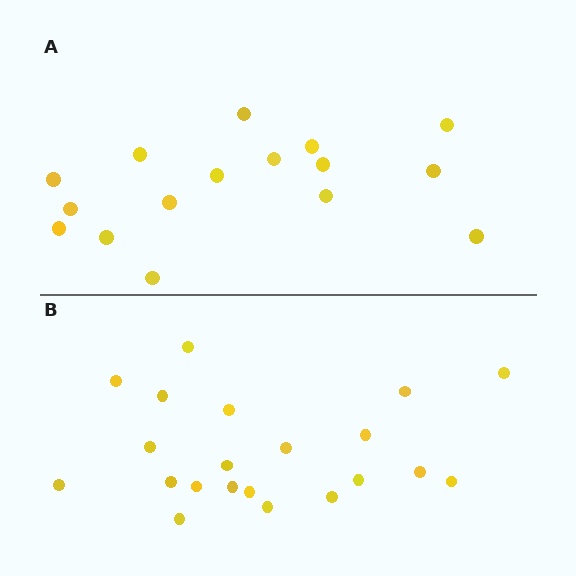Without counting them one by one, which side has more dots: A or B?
Region B (the bottom region) has more dots.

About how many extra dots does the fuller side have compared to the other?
Region B has about 5 more dots than region A.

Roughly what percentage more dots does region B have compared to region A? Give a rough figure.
About 30% more.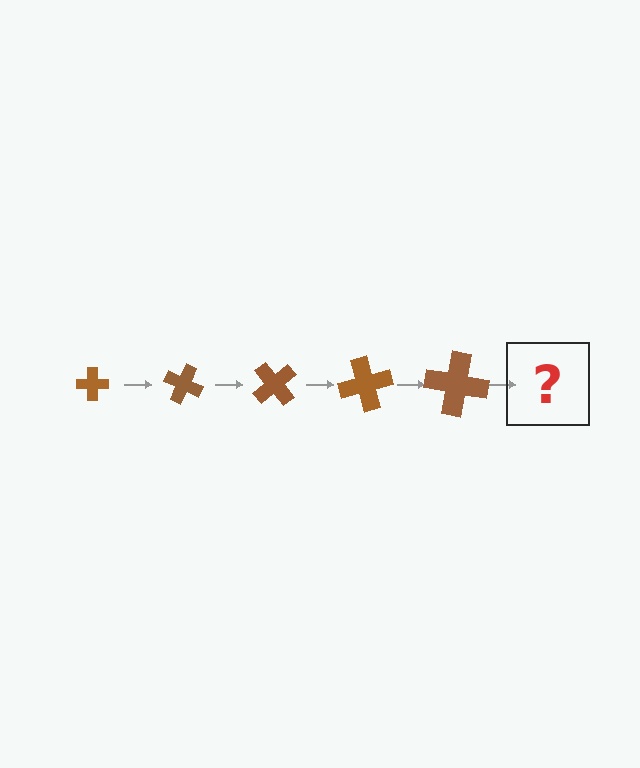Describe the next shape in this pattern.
It should be a cross, larger than the previous one and rotated 125 degrees from the start.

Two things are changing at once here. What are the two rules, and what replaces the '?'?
The two rules are that the cross grows larger each step and it rotates 25 degrees each step. The '?' should be a cross, larger than the previous one and rotated 125 degrees from the start.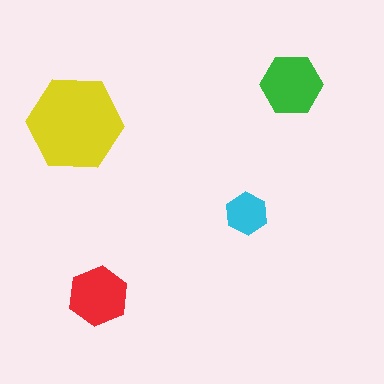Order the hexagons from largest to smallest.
the yellow one, the green one, the red one, the cyan one.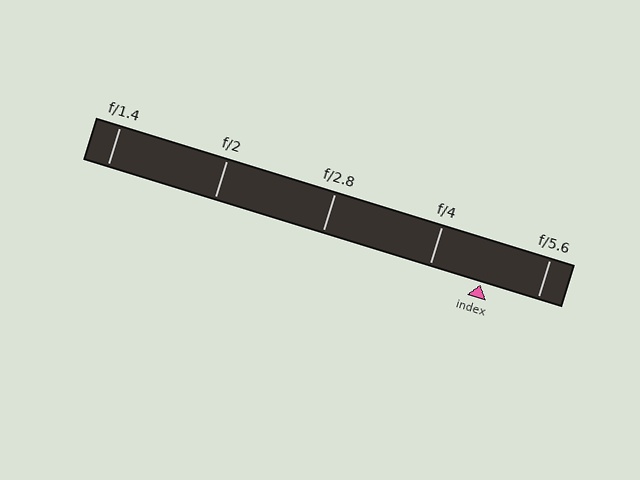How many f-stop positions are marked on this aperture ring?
There are 5 f-stop positions marked.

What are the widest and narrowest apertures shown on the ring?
The widest aperture shown is f/1.4 and the narrowest is f/5.6.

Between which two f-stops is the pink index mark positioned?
The index mark is between f/4 and f/5.6.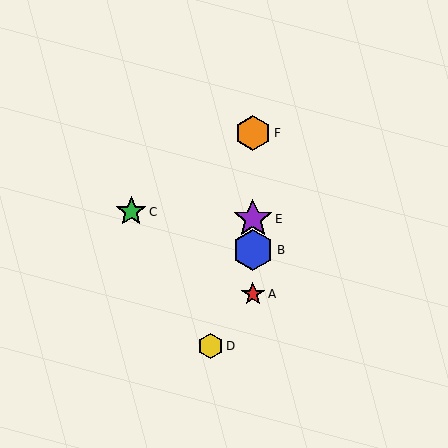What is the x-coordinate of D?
Object D is at x≈210.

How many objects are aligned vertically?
4 objects (A, B, E, F) are aligned vertically.